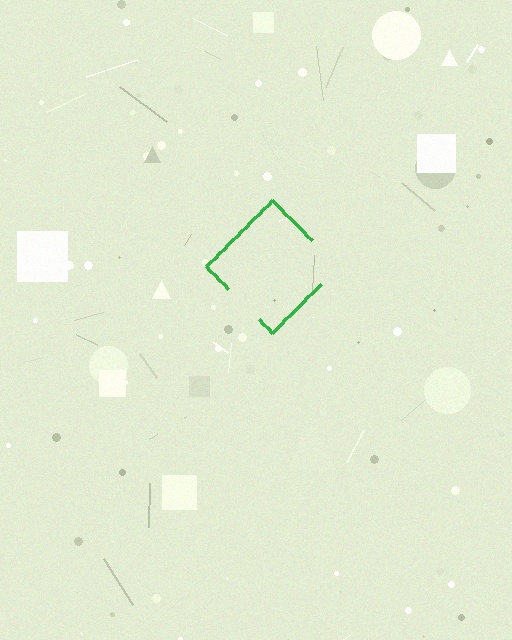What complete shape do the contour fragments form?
The contour fragments form a diamond.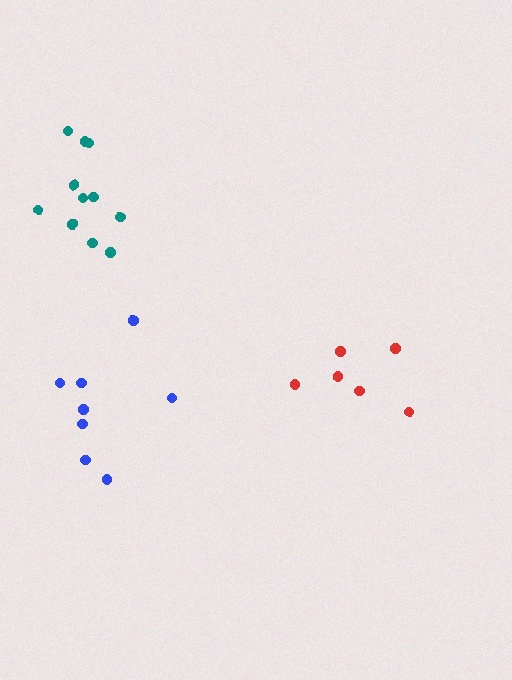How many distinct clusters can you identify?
There are 3 distinct clusters.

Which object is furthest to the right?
The red cluster is rightmost.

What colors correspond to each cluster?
The clusters are colored: red, blue, teal.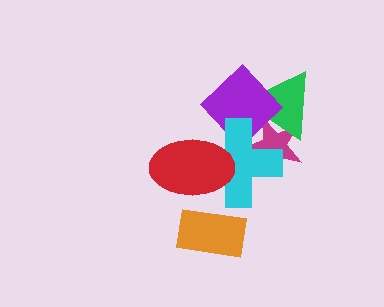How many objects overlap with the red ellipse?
1 object overlaps with the red ellipse.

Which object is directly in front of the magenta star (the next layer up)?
The green triangle is directly in front of the magenta star.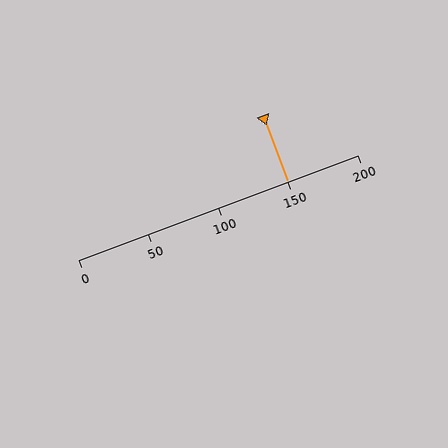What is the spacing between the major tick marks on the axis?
The major ticks are spaced 50 apart.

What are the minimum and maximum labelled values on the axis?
The axis runs from 0 to 200.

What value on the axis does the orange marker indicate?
The marker indicates approximately 150.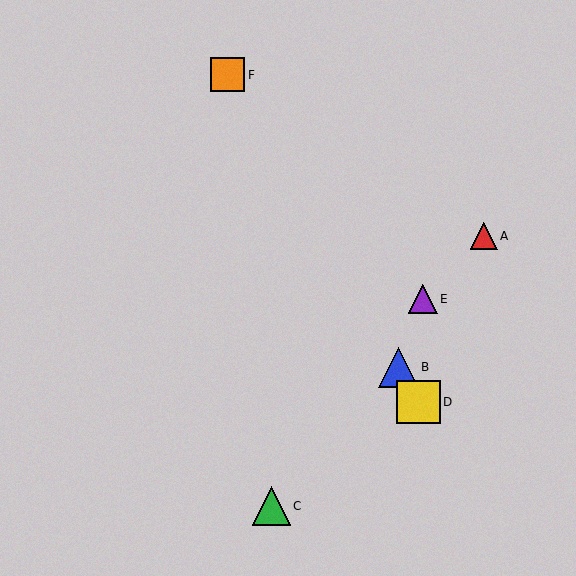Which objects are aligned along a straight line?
Objects B, D, F are aligned along a straight line.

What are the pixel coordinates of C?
Object C is at (271, 506).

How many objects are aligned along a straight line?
3 objects (B, D, F) are aligned along a straight line.